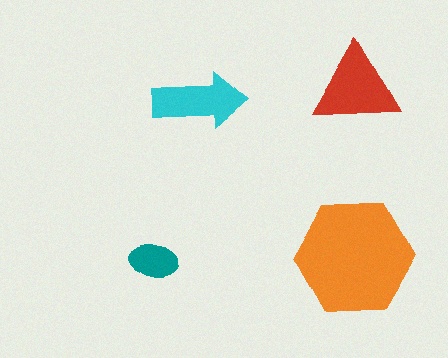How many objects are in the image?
There are 4 objects in the image.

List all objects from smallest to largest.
The teal ellipse, the cyan arrow, the red triangle, the orange hexagon.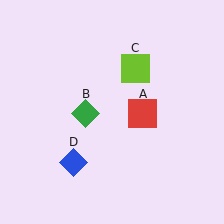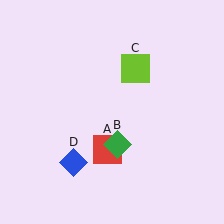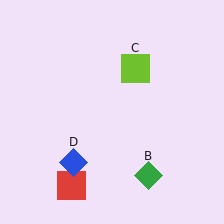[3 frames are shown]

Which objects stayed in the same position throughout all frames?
Lime square (object C) and blue diamond (object D) remained stationary.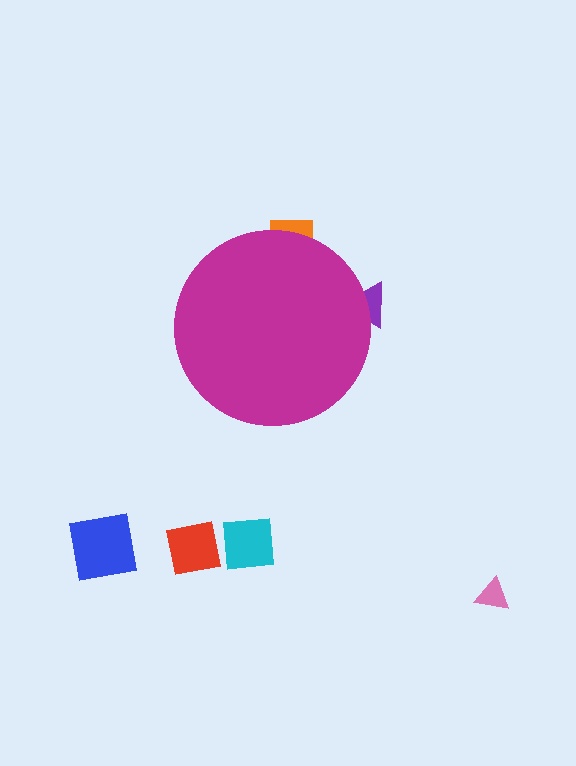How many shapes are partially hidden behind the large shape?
2 shapes are partially hidden.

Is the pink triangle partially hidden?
No, the pink triangle is fully visible.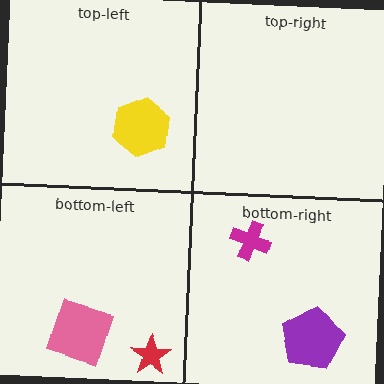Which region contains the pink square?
The bottom-left region.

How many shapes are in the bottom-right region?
2.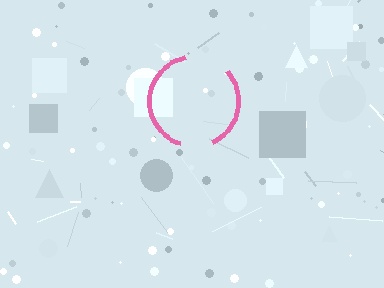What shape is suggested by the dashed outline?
The dashed outline suggests a circle.